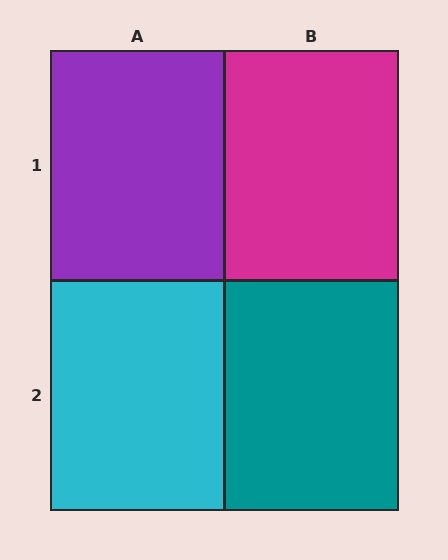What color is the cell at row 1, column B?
Magenta.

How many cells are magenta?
1 cell is magenta.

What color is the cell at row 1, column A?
Purple.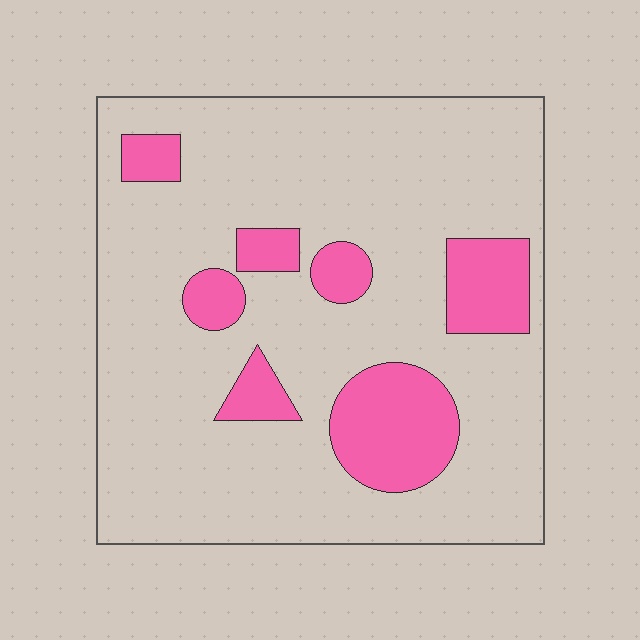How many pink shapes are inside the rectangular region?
7.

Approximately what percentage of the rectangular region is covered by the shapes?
Approximately 20%.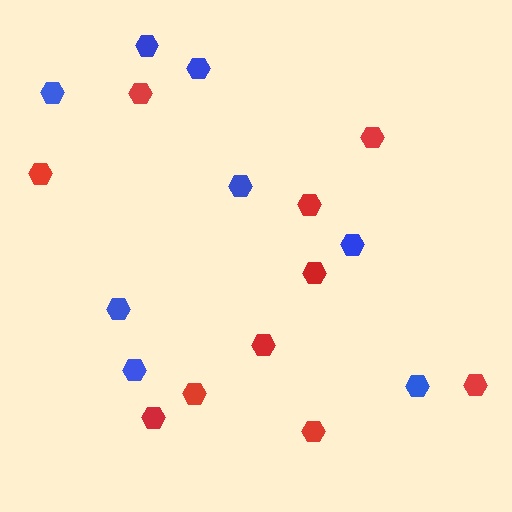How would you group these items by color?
There are 2 groups: one group of red hexagons (10) and one group of blue hexagons (8).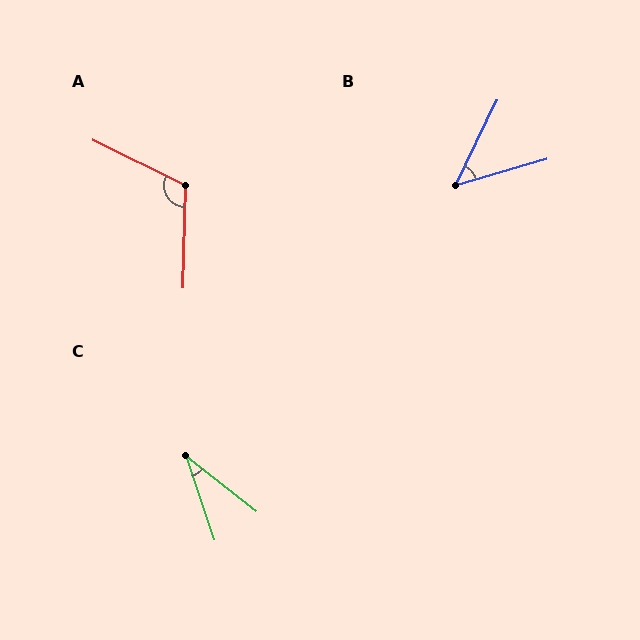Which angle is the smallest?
C, at approximately 34 degrees.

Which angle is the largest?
A, at approximately 114 degrees.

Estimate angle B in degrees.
Approximately 48 degrees.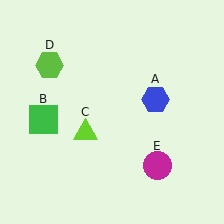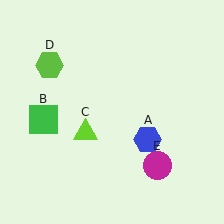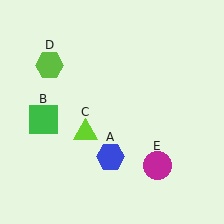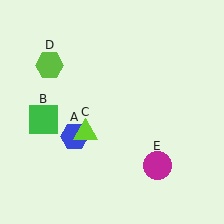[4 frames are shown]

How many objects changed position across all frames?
1 object changed position: blue hexagon (object A).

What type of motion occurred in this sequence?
The blue hexagon (object A) rotated clockwise around the center of the scene.